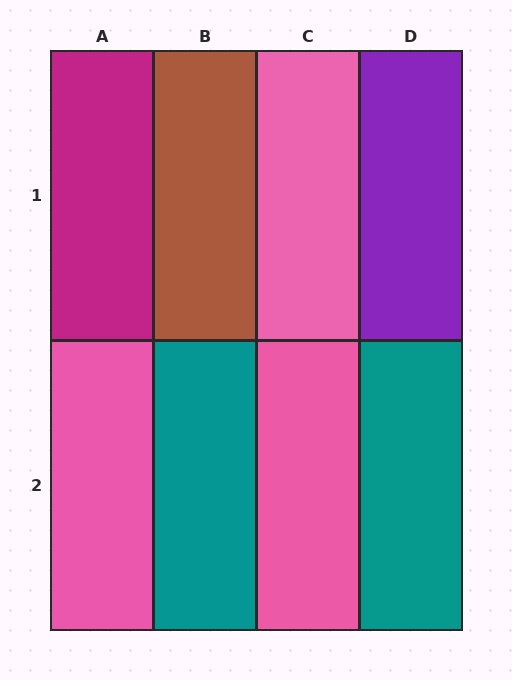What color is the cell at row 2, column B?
Teal.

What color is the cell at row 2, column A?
Pink.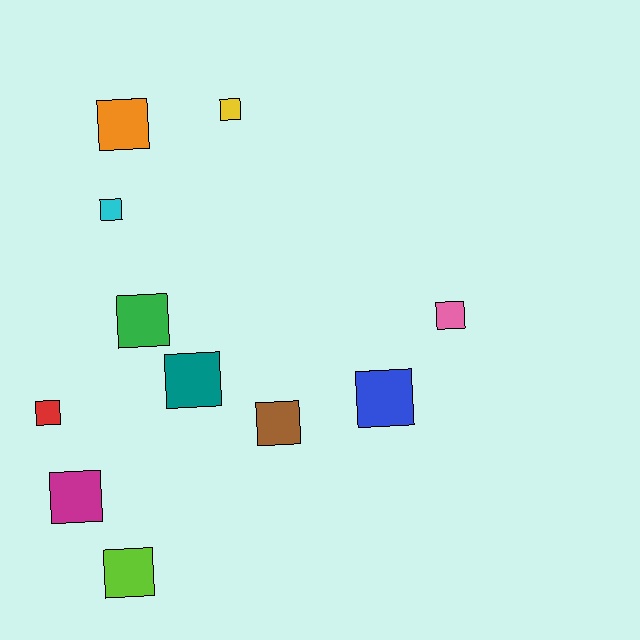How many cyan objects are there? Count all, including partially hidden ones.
There is 1 cyan object.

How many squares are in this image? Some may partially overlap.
There are 11 squares.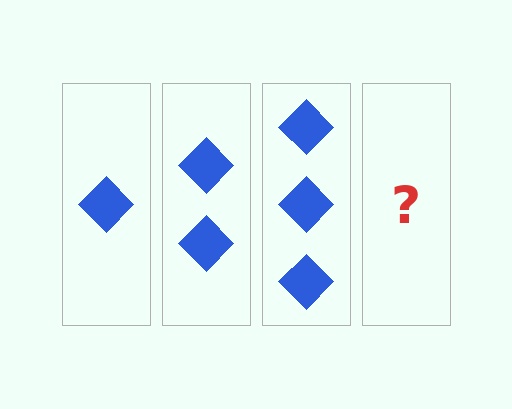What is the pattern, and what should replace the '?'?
The pattern is that each step adds one more diamond. The '?' should be 4 diamonds.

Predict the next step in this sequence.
The next step is 4 diamonds.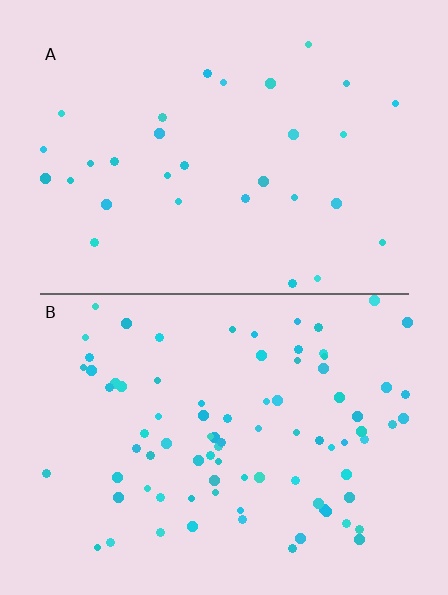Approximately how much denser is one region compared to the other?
Approximately 2.8× — region B over region A.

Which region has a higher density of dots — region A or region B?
B (the bottom).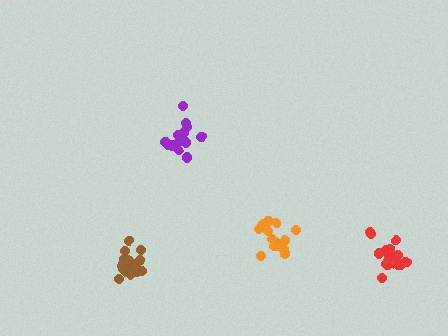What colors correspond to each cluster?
The clusters are colored: orange, purple, red, brown.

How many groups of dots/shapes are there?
There are 4 groups.